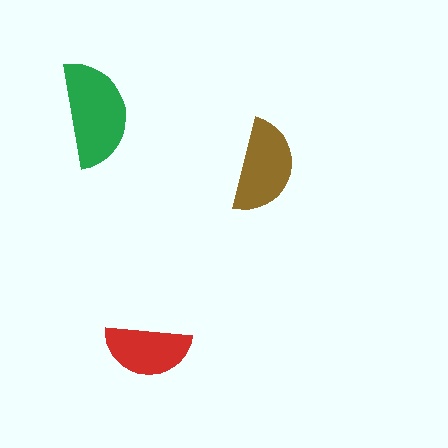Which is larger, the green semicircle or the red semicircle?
The green one.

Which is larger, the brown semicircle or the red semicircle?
The brown one.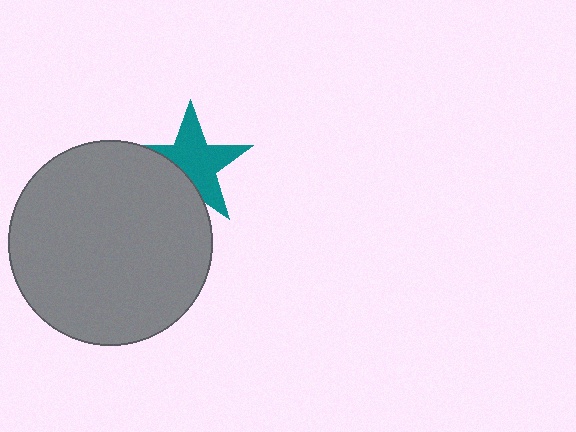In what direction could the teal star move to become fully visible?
The teal star could move toward the upper-right. That would shift it out from behind the gray circle entirely.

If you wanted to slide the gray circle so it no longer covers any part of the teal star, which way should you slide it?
Slide it toward the lower-left — that is the most direct way to separate the two shapes.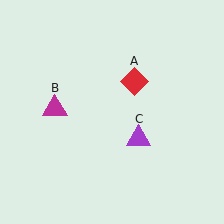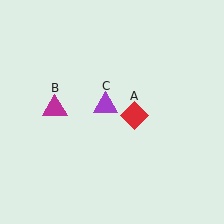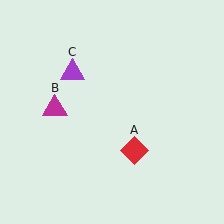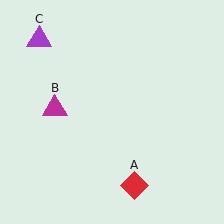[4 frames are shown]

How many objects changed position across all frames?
2 objects changed position: red diamond (object A), purple triangle (object C).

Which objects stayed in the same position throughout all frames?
Magenta triangle (object B) remained stationary.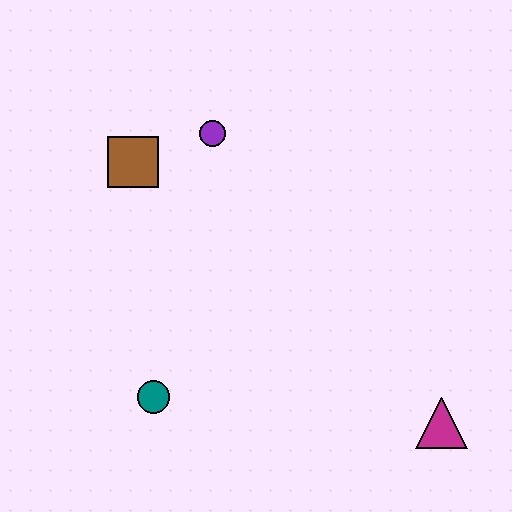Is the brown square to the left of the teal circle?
Yes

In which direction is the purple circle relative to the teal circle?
The purple circle is above the teal circle.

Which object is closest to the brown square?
The purple circle is closest to the brown square.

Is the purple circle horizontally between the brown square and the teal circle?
No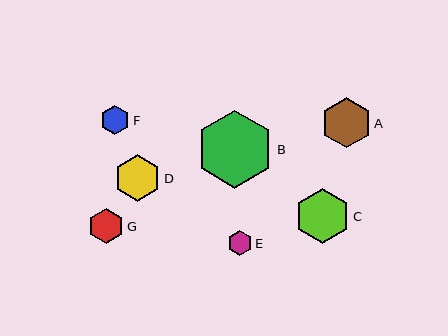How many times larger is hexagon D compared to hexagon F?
Hexagon D is approximately 1.6 times the size of hexagon F.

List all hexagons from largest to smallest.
From largest to smallest: B, C, A, D, G, F, E.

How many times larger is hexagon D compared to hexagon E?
Hexagon D is approximately 1.9 times the size of hexagon E.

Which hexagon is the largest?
Hexagon B is the largest with a size of approximately 78 pixels.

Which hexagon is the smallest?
Hexagon E is the smallest with a size of approximately 25 pixels.